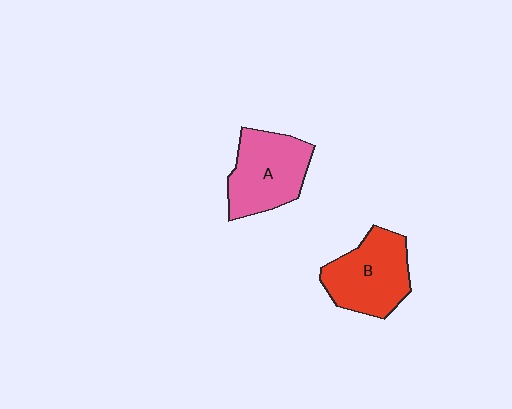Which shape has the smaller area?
Shape A (pink).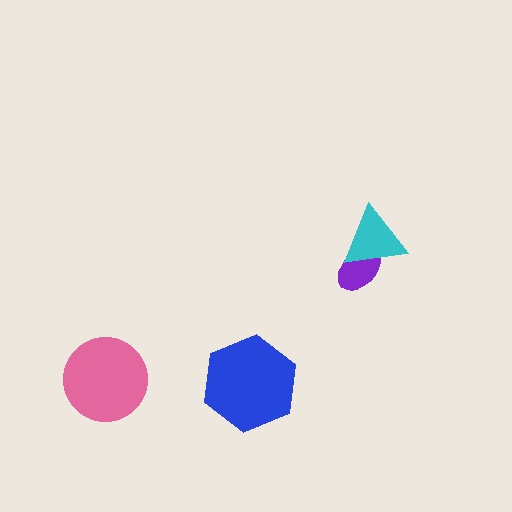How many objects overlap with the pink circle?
0 objects overlap with the pink circle.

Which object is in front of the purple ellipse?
The cyan triangle is in front of the purple ellipse.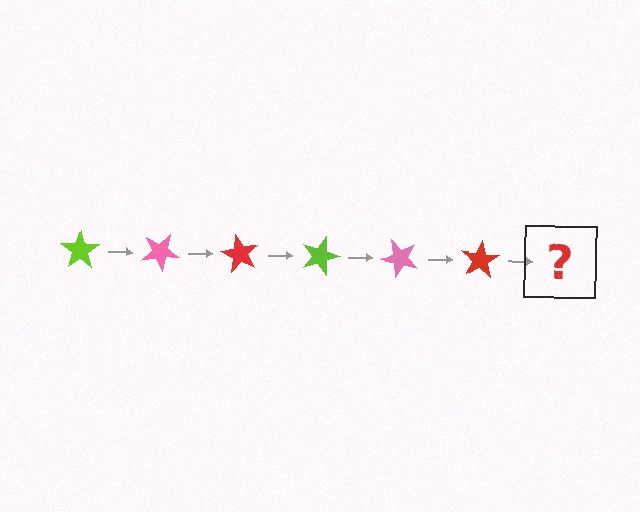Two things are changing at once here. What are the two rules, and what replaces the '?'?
The two rules are that it rotates 30 degrees each step and the color cycles through lime, pink, and red. The '?' should be a lime star, rotated 180 degrees from the start.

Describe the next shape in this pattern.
It should be a lime star, rotated 180 degrees from the start.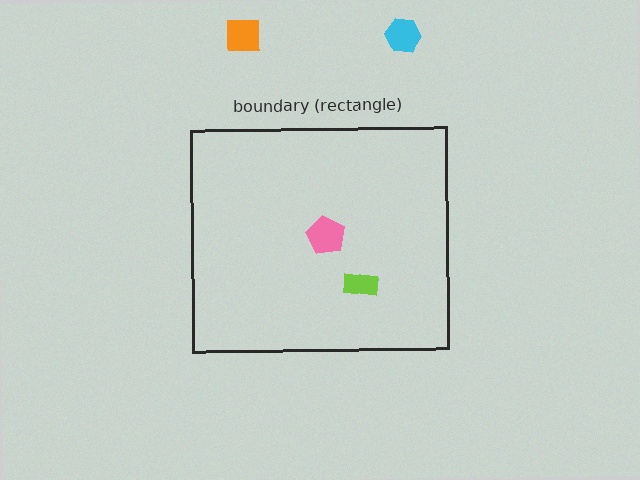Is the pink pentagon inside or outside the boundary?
Inside.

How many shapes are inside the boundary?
2 inside, 2 outside.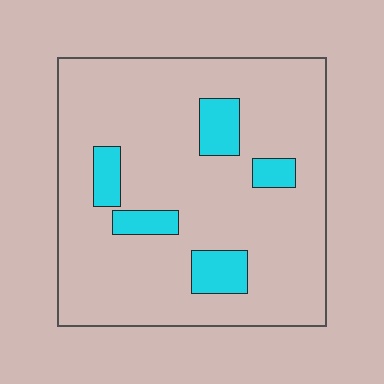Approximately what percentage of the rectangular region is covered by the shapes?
Approximately 15%.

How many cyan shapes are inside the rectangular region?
5.